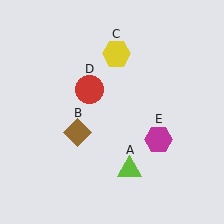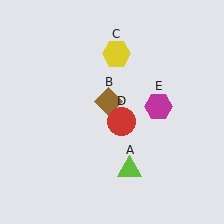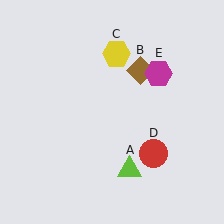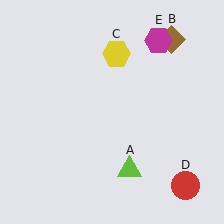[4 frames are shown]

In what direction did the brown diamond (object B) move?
The brown diamond (object B) moved up and to the right.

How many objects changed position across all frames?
3 objects changed position: brown diamond (object B), red circle (object D), magenta hexagon (object E).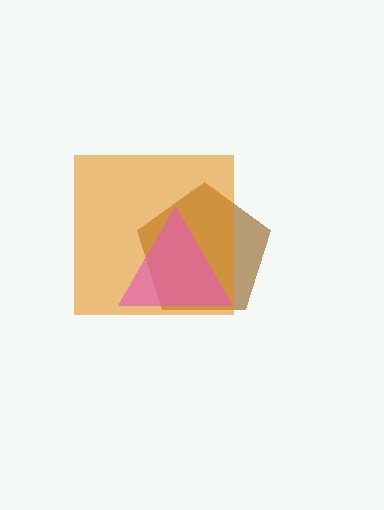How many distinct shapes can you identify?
There are 3 distinct shapes: a brown pentagon, an orange square, a pink triangle.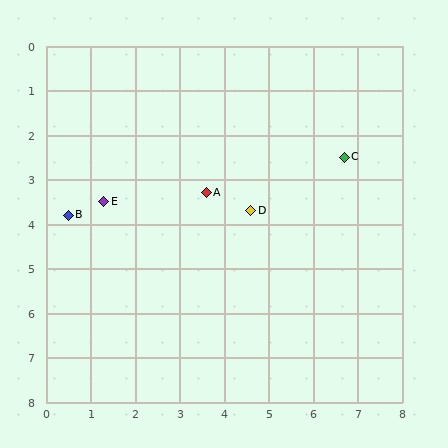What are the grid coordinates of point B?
Point B is at approximately (0.5, 3.8).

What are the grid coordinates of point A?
Point A is at approximately (3.6, 3.3).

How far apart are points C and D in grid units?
Points C and D are about 2.4 grid units apart.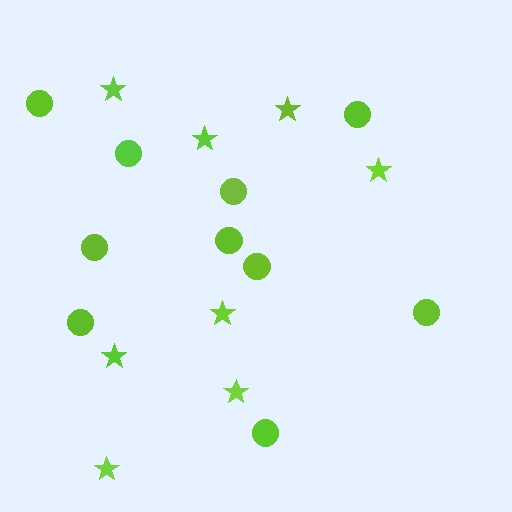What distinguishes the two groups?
There are 2 groups: one group of stars (8) and one group of circles (10).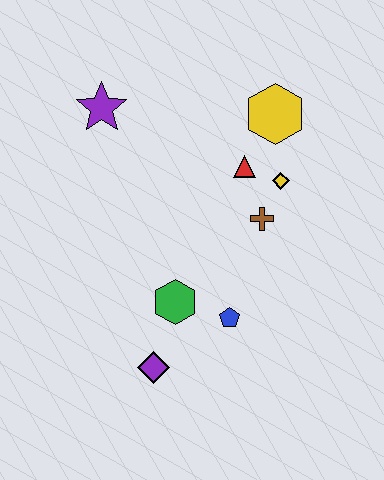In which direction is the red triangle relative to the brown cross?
The red triangle is above the brown cross.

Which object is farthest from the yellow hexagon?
The purple diamond is farthest from the yellow hexagon.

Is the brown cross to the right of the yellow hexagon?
No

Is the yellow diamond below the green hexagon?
No